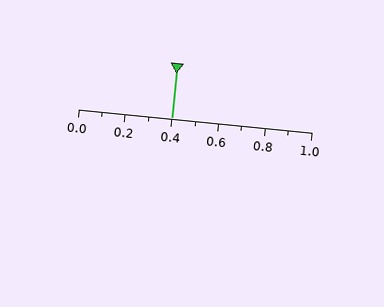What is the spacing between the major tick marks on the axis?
The major ticks are spaced 0.2 apart.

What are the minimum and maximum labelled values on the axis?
The axis runs from 0.0 to 1.0.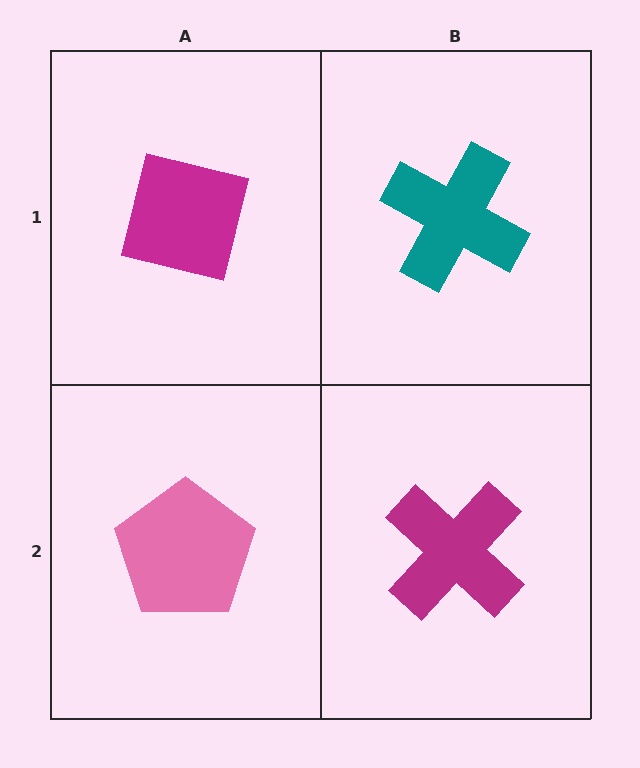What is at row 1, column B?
A teal cross.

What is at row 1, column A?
A magenta square.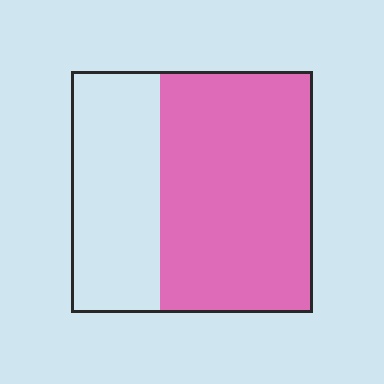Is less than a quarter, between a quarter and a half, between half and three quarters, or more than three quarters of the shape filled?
Between half and three quarters.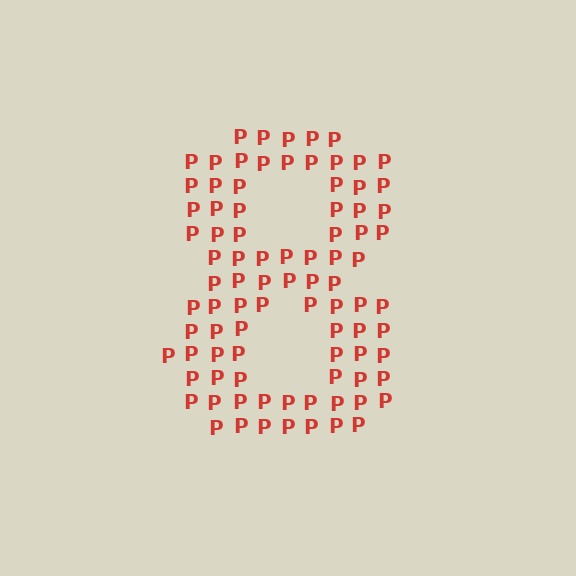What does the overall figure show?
The overall figure shows the digit 8.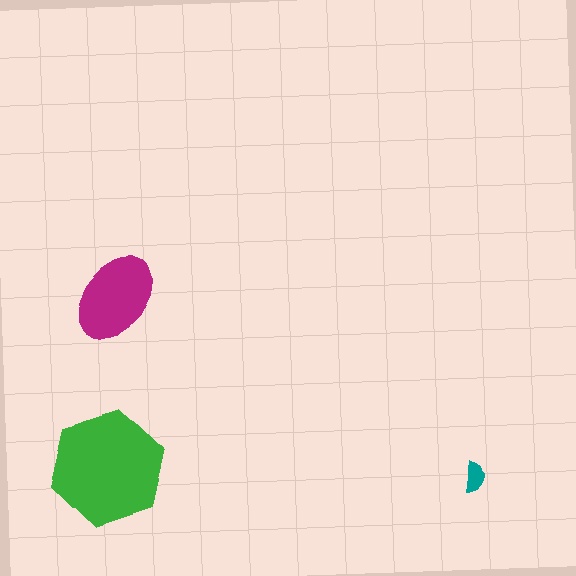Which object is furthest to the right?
The teal semicircle is rightmost.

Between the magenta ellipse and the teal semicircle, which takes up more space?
The magenta ellipse.